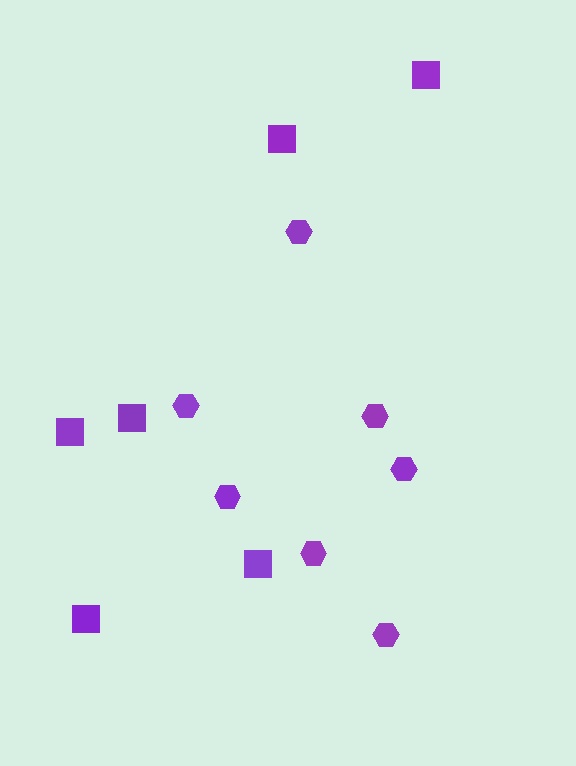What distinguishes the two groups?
There are 2 groups: one group of squares (6) and one group of hexagons (7).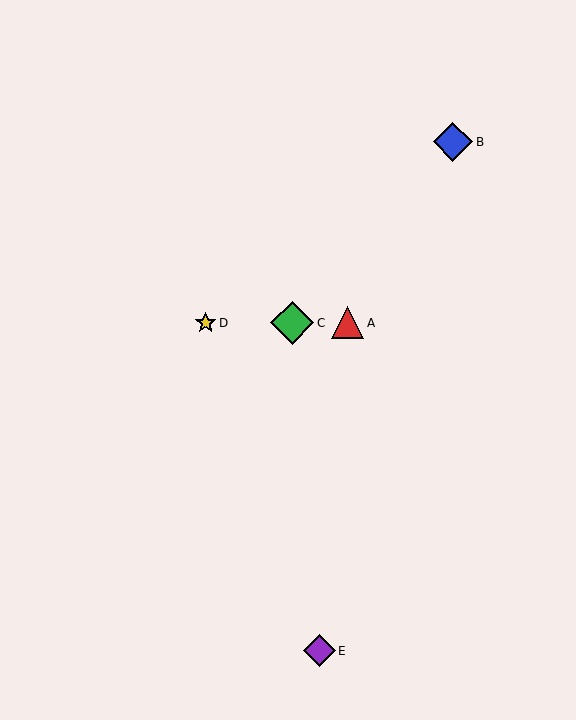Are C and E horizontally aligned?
No, C is at y≈323 and E is at y≈651.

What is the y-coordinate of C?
Object C is at y≈323.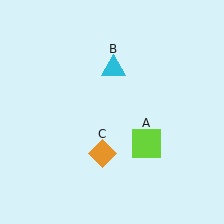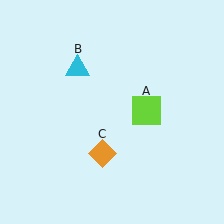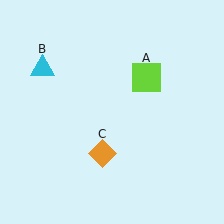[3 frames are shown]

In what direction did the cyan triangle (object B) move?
The cyan triangle (object B) moved left.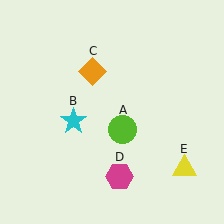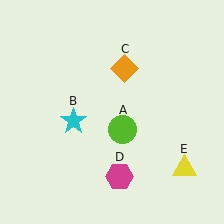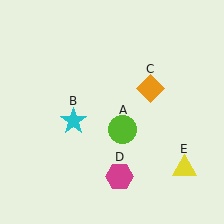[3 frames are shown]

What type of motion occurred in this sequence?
The orange diamond (object C) rotated clockwise around the center of the scene.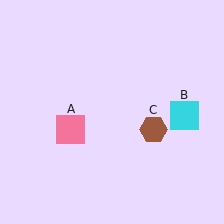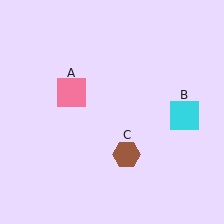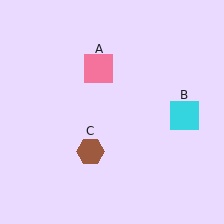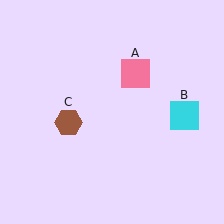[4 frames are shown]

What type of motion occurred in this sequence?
The pink square (object A), brown hexagon (object C) rotated clockwise around the center of the scene.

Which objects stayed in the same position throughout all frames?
Cyan square (object B) remained stationary.